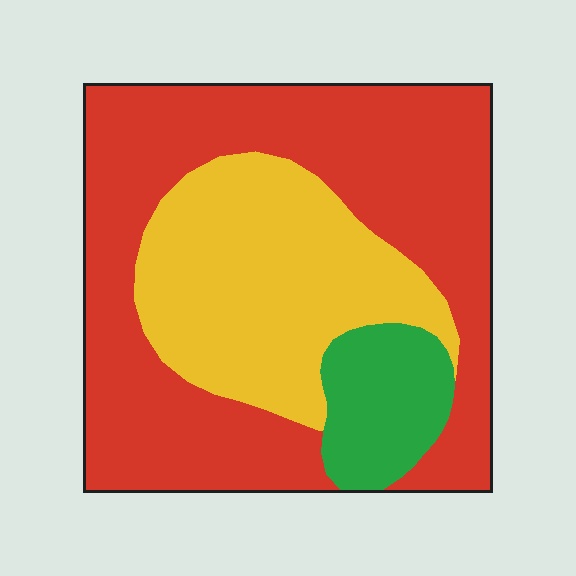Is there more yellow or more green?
Yellow.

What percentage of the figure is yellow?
Yellow covers 32% of the figure.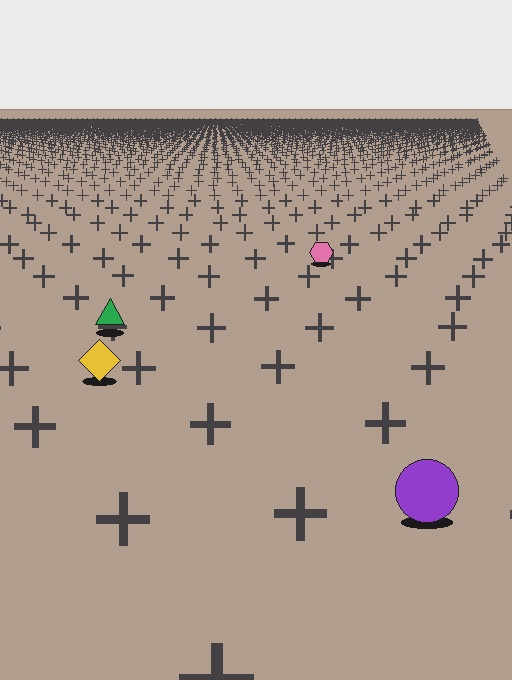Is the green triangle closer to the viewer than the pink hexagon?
Yes. The green triangle is closer — you can tell from the texture gradient: the ground texture is coarser near it.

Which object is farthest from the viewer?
The pink hexagon is farthest from the viewer. It appears smaller and the ground texture around it is denser.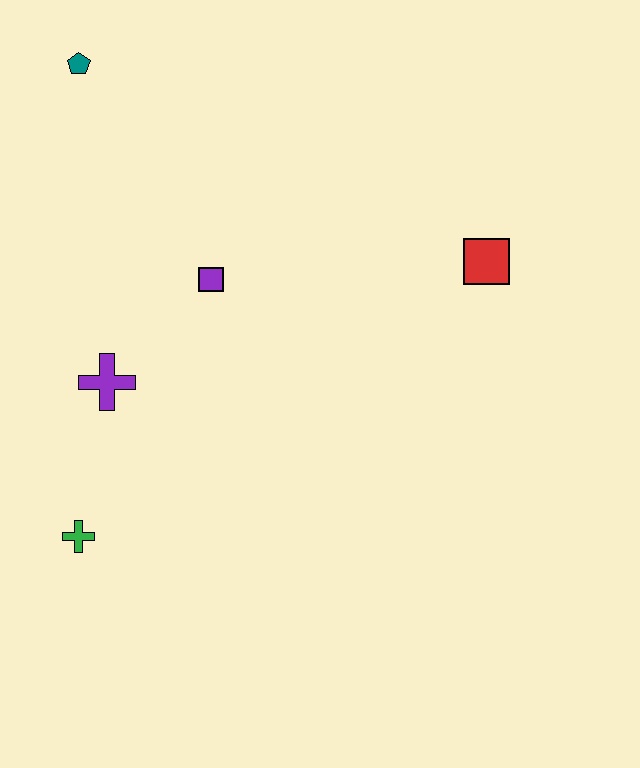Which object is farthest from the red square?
The green cross is farthest from the red square.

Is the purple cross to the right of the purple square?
No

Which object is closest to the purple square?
The purple cross is closest to the purple square.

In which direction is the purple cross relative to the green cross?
The purple cross is above the green cross.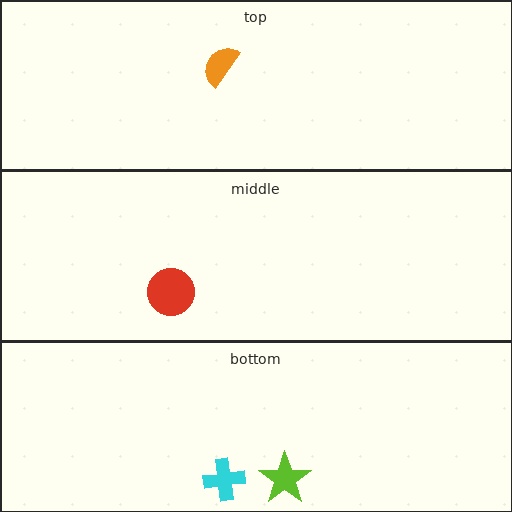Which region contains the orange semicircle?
The top region.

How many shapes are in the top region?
1.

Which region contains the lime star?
The bottom region.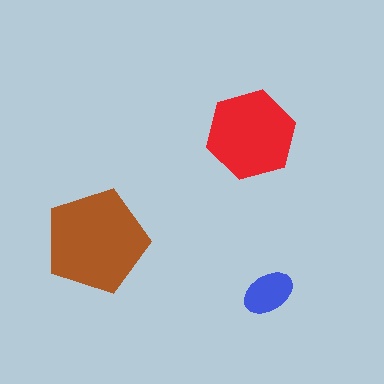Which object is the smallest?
The blue ellipse.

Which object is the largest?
The brown pentagon.